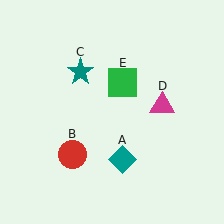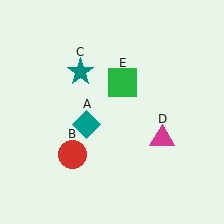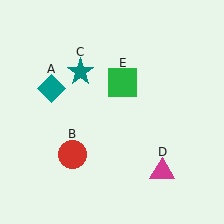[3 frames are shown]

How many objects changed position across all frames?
2 objects changed position: teal diamond (object A), magenta triangle (object D).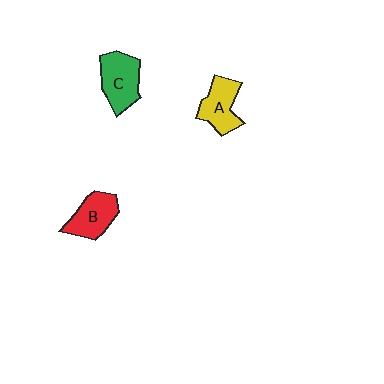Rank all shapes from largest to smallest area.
From largest to smallest: C (green), B (red), A (yellow).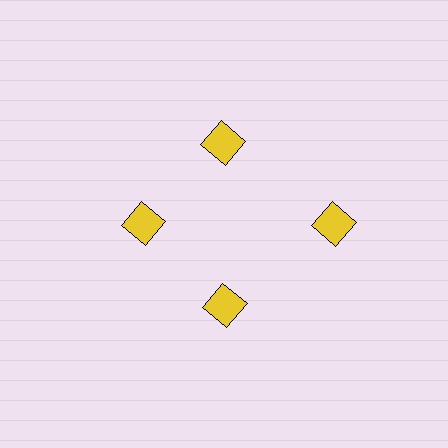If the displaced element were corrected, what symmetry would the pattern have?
It would have 4-fold rotational symmetry — the pattern would map onto itself every 90 degrees.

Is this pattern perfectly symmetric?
No. The 4 yellow diamonds are arranged in a ring, but one element near the 3 o'clock position is pushed outward from the center, breaking the 4-fold rotational symmetry.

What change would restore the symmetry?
The symmetry would be restored by moving it inward, back onto the ring so that all 4 diamonds sit at equal angles and equal distance from the center.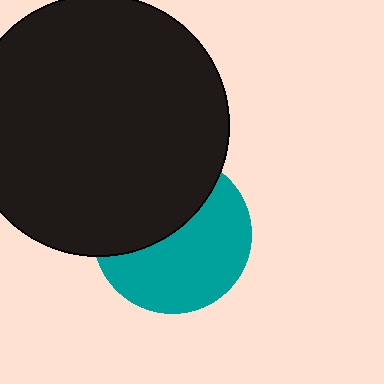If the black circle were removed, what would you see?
You would see the complete teal circle.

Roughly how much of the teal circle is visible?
About half of it is visible (roughly 57%).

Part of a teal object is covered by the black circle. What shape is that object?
It is a circle.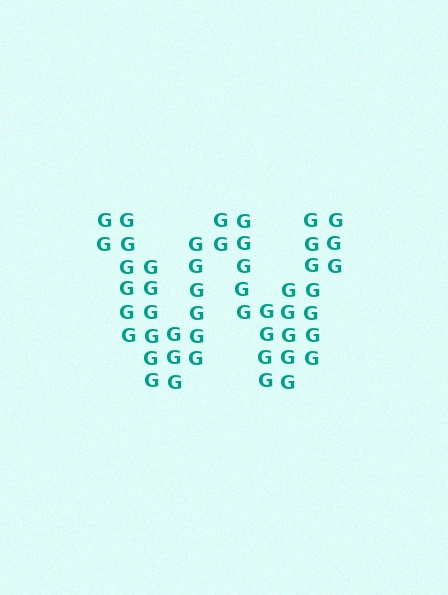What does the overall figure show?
The overall figure shows the letter W.